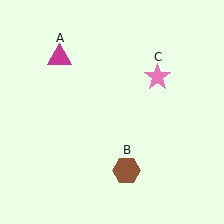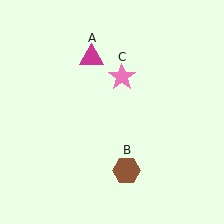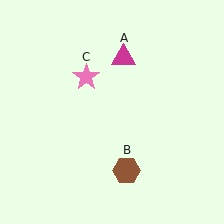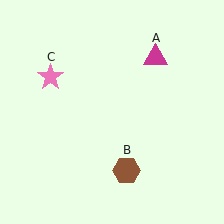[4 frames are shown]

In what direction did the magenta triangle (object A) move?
The magenta triangle (object A) moved right.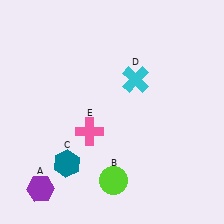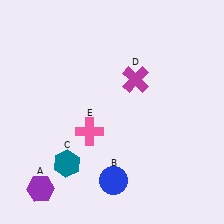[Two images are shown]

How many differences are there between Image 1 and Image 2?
There are 2 differences between the two images.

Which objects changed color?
B changed from lime to blue. D changed from cyan to magenta.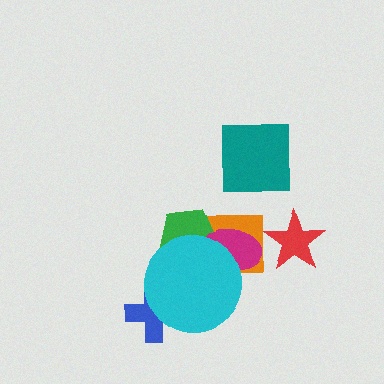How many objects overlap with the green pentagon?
3 objects overlap with the green pentagon.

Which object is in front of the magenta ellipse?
The cyan circle is in front of the magenta ellipse.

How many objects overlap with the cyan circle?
4 objects overlap with the cyan circle.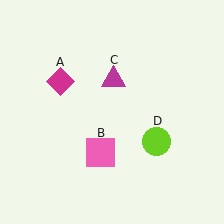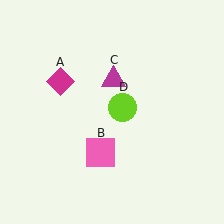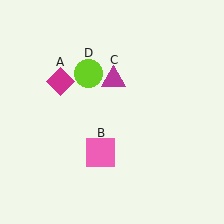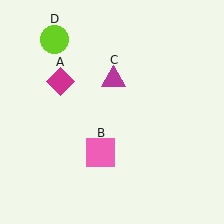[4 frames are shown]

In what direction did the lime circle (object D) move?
The lime circle (object D) moved up and to the left.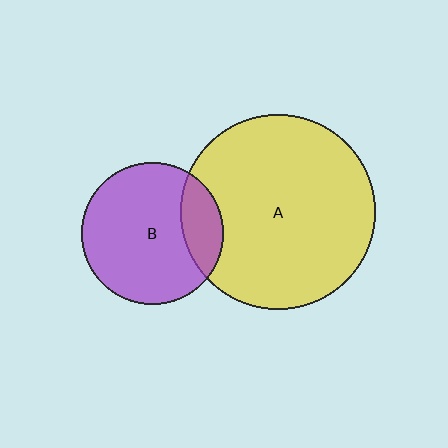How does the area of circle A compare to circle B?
Approximately 1.9 times.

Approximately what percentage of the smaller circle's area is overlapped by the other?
Approximately 20%.